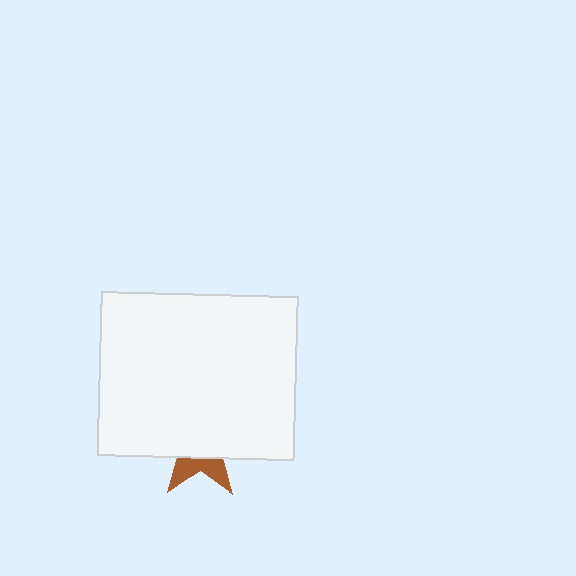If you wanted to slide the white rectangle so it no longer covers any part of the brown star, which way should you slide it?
Slide it up — that is the most direct way to separate the two shapes.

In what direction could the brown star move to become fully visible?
The brown star could move down. That would shift it out from behind the white rectangle entirely.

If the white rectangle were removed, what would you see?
You would see the complete brown star.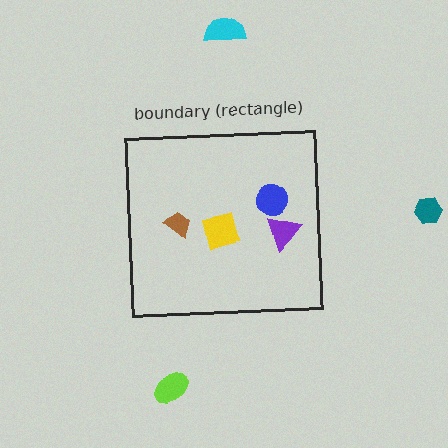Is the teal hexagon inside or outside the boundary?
Outside.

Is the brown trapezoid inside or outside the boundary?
Inside.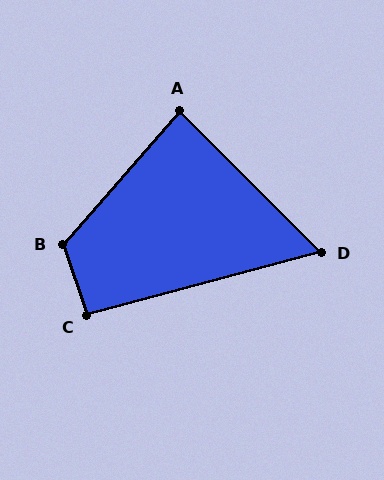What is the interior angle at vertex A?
Approximately 86 degrees (approximately right).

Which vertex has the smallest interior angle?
D, at approximately 60 degrees.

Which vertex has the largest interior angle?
B, at approximately 120 degrees.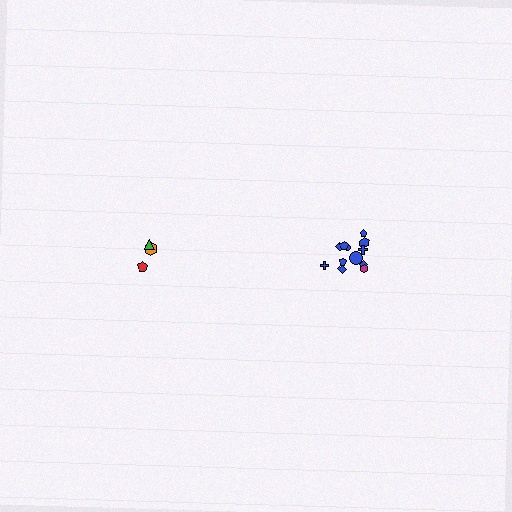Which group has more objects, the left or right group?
The right group.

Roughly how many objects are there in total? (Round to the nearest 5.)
Roughly 15 objects in total.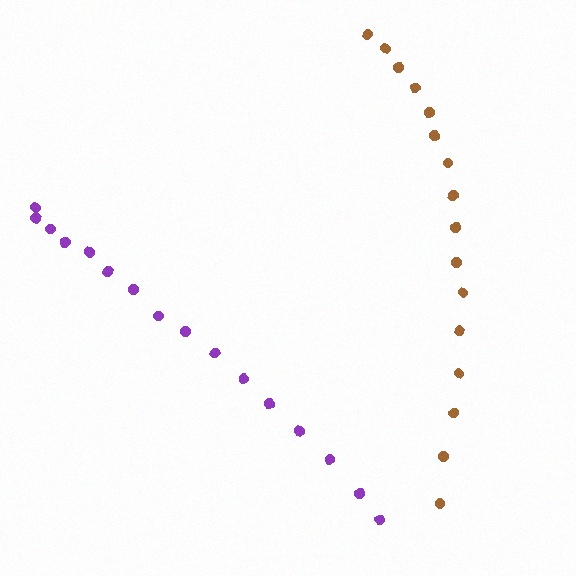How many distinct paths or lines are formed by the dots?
There are 2 distinct paths.